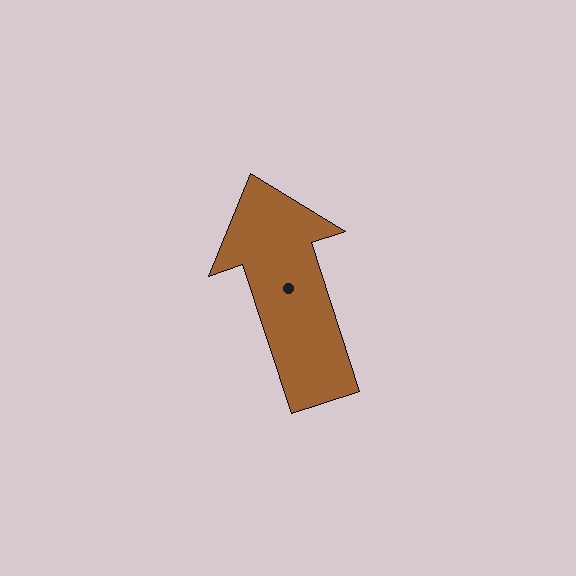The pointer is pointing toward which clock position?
Roughly 11 o'clock.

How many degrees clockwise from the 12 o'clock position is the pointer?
Approximately 342 degrees.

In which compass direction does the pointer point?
North.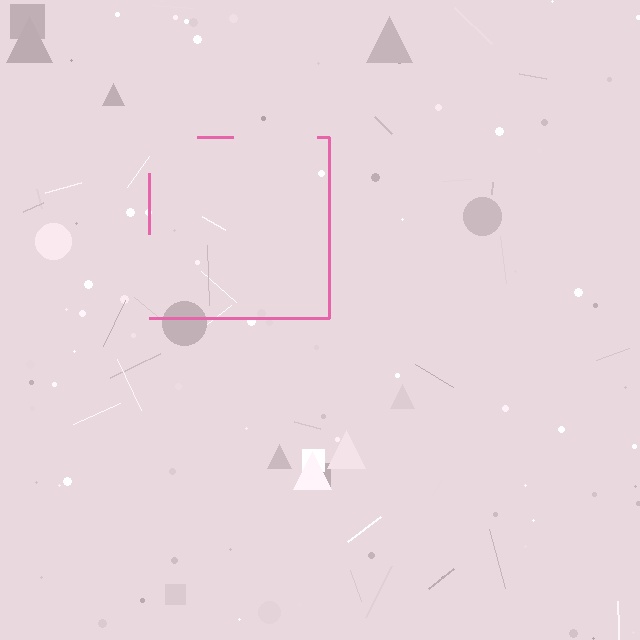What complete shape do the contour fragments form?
The contour fragments form a square.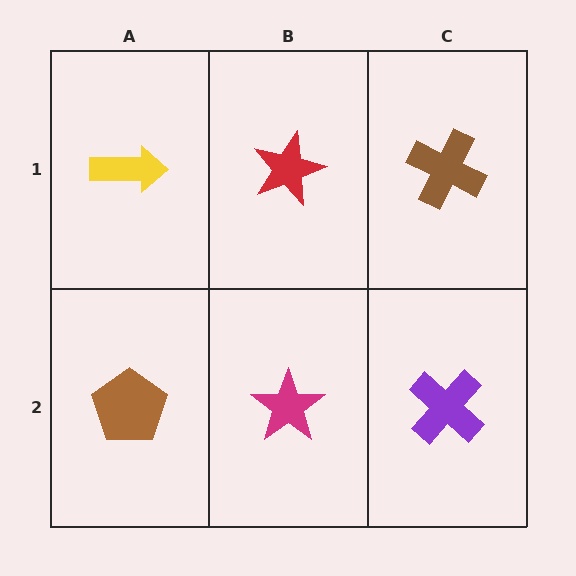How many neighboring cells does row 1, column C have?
2.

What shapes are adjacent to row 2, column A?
A yellow arrow (row 1, column A), a magenta star (row 2, column B).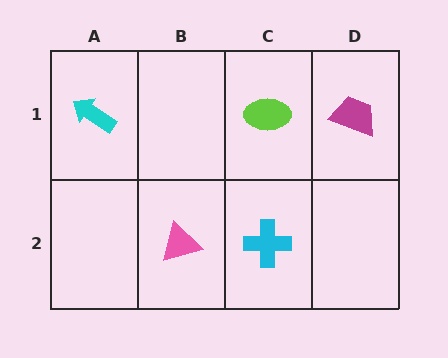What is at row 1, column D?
A magenta trapezoid.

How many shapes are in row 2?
2 shapes.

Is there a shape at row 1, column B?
No, that cell is empty.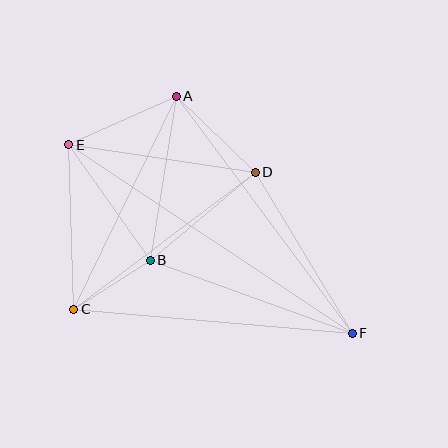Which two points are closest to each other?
Points B and C are closest to each other.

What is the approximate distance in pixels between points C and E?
The distance between C and E is approximately 165 pixels.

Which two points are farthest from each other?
Points E and F are farthest from each other.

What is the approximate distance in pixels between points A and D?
The distance between A and D is approximately 110 pixels.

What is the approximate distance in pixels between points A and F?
The distance between A and F is approximately 295 pixels.